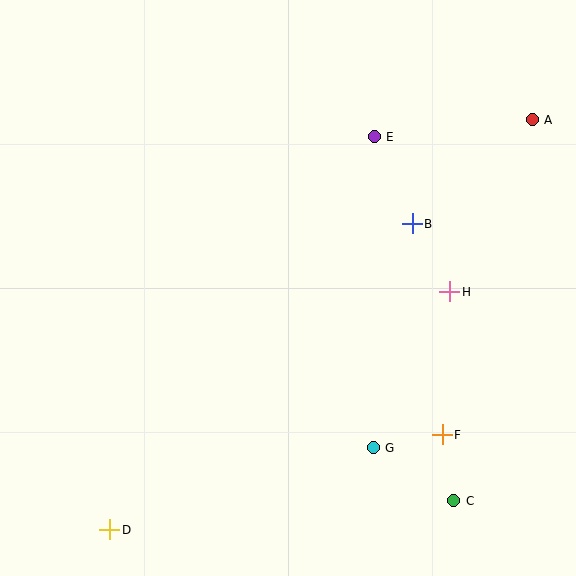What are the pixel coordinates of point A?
Point A is at (532, 120).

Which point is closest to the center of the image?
Point B at (412, 224) is closest to the center.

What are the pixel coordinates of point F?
Point F is at (442, 435).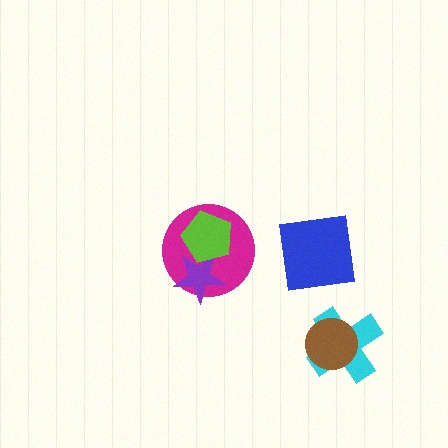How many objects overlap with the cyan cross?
1 object overlaps with the cyan cross.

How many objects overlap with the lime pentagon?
2 objects overlap with the lime pentagon.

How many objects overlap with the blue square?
0 objects overlap with the blue square.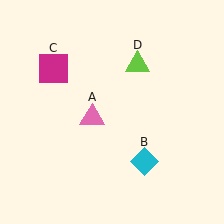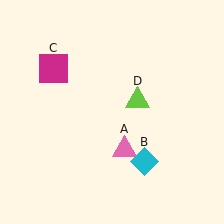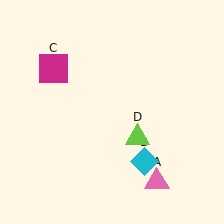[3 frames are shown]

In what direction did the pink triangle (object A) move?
The pink triangle (object A) moved down and to the right.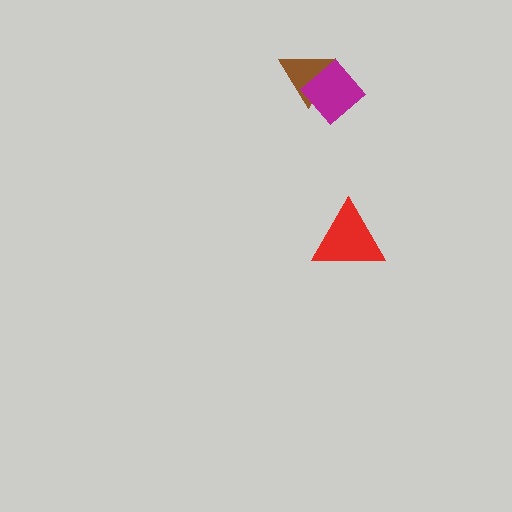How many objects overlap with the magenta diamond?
1 object overlaps with the magenta diamond.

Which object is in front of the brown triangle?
The magenta diamond is in front of the brown triangle.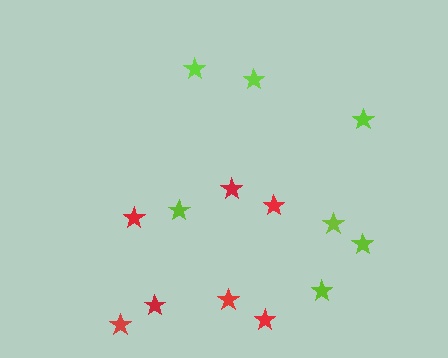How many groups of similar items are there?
There are 2 groups: one group of lime stars (7) and one group of red stars (7).